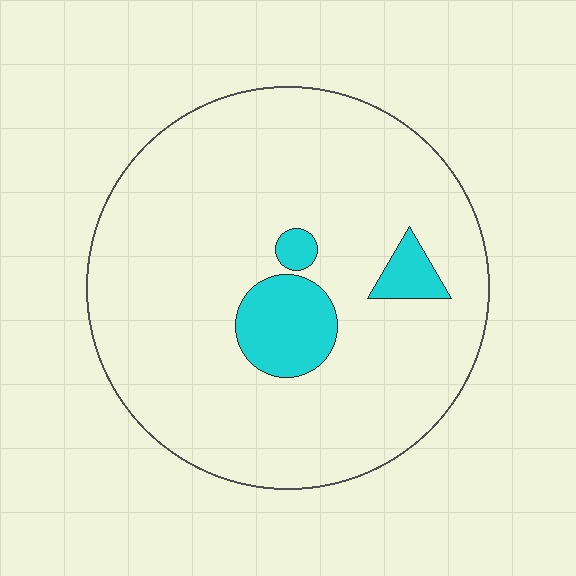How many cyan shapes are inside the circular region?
3.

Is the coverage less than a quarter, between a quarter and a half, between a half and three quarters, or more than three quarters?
Less than a quarter.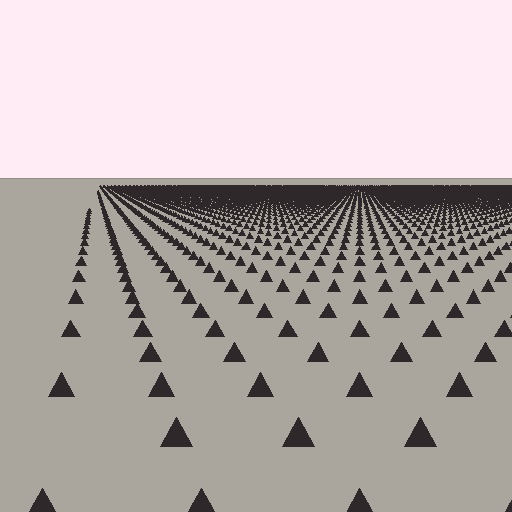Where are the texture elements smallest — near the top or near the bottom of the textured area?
Near the top.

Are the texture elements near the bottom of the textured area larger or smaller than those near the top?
Larger. Near the bottom, elements are closer to the viewer and appear at a bigger on-screen size.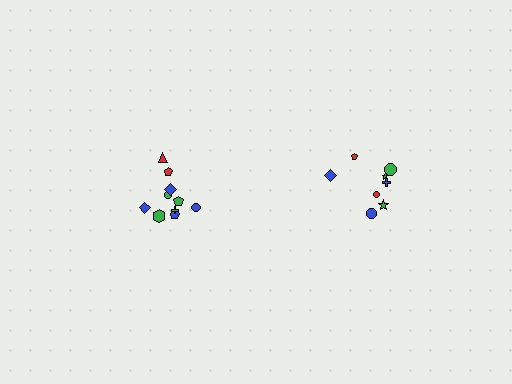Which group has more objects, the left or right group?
The left group.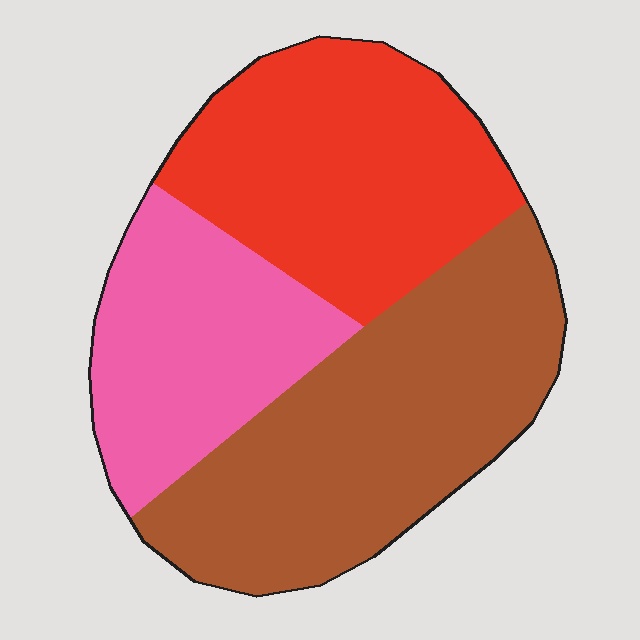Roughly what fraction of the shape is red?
Red takes up about one third (1/3) of the shape.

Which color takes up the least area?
Pink, at roughly 25%.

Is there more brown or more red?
Brown.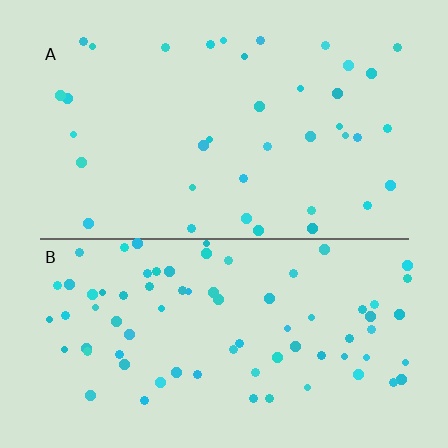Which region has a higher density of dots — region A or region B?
B (the bottom).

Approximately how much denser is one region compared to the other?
Approximately 2.1× — region B over region A.